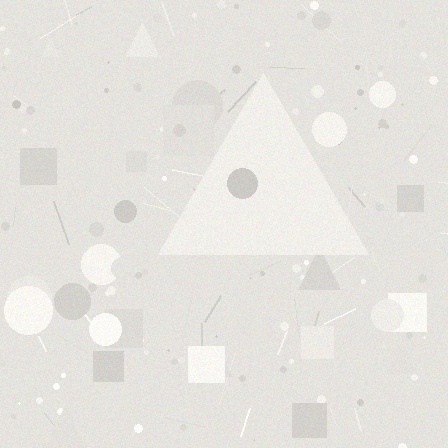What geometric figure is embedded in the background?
A triangle is embedded in the background.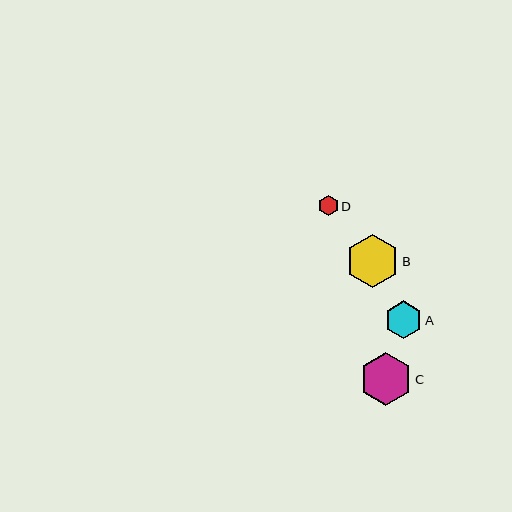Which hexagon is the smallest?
Hexagon D is the smallest with a size of approximately 21 pixels.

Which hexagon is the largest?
Hexagon B is the largest with a size of approximately 53 pixels.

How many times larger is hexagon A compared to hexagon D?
Hexagon A is approximately 1.8 times the size of hexagon D.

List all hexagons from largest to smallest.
From largest to smallest: B, C, A, D.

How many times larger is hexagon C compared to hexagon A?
Hexagon C is approximately 1.4 times the size of hexagon A.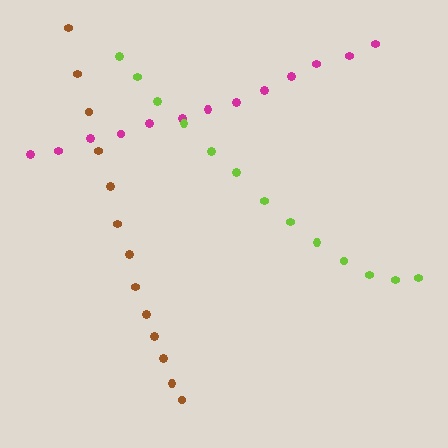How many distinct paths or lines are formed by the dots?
There are 3 distinct paths.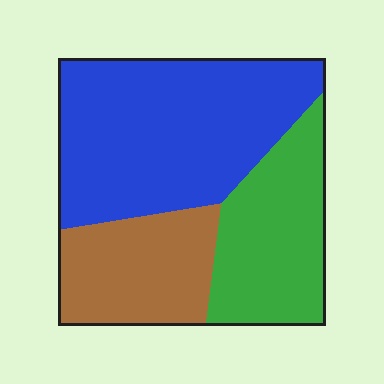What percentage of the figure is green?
Green covers 28% of the figure.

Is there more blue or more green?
Blue.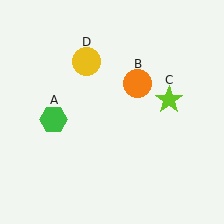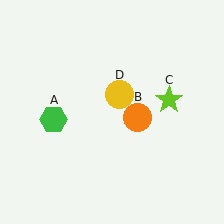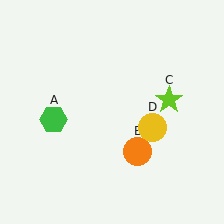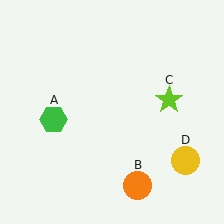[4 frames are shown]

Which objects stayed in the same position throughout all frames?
Green hexagon (object A) and lime star (object C) remained stationary.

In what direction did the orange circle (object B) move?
The orange circle (object B) moved down.